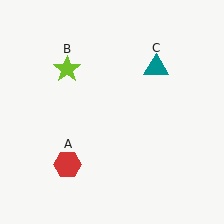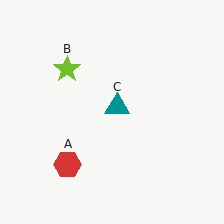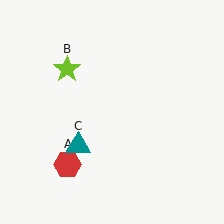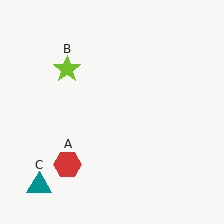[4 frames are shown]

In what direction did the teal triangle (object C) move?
The teal triangle (object C) moved down and to the left.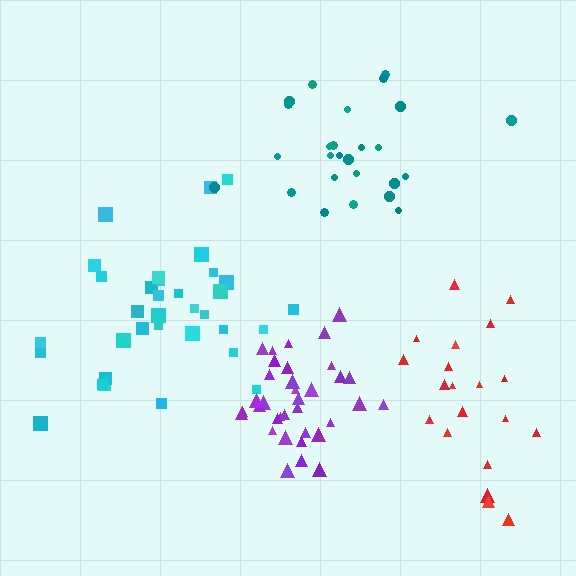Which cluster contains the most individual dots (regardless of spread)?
Cyan (35).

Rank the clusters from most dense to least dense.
purple, cyan, teal, red.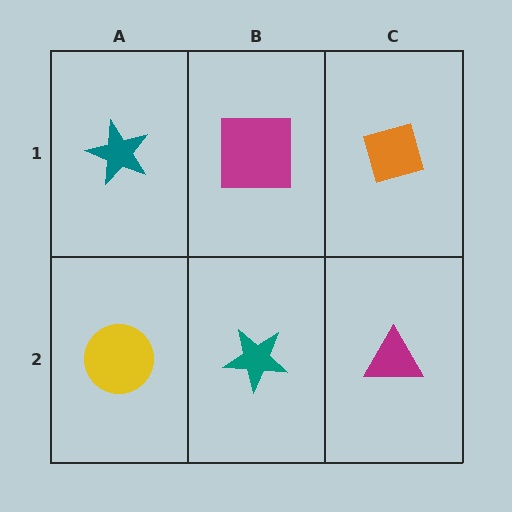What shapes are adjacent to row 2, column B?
A magenta square (row 1, column B), a yellow circle (row 2, column A), a magenta triangle (row 2, column C).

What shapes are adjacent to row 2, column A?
A teal star (row 1, column A), a teal star (row 2, column B).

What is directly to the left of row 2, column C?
A teal star.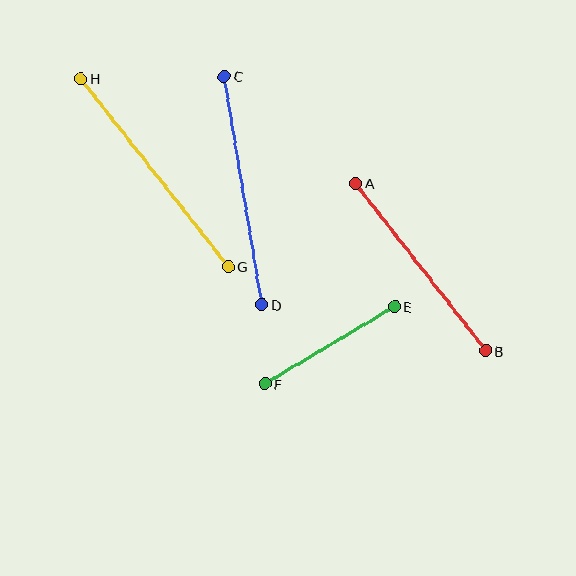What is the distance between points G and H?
The distance is approximately 238 pixels.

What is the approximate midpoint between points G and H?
The midpoint is at approximately (155, 173) pixels.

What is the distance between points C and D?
The distance is approximately 232 pixels.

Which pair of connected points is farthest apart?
Points G and H are farthest apart.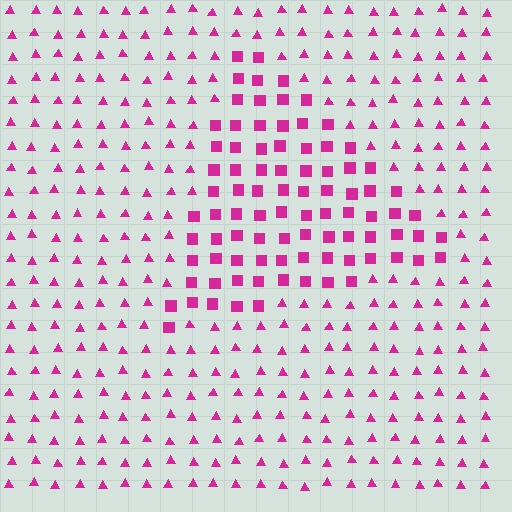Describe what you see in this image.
The image is filled with small magenta elements arranged in a uniform grid. A triangle-shaped region contains squares, while the surrounding area contains triangles. The boundary is defined purely by the change in element shape.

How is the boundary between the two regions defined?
The boundary is defined by a change in element shape: squares inside vs. triangles outside. All elements share the same color and spacing.